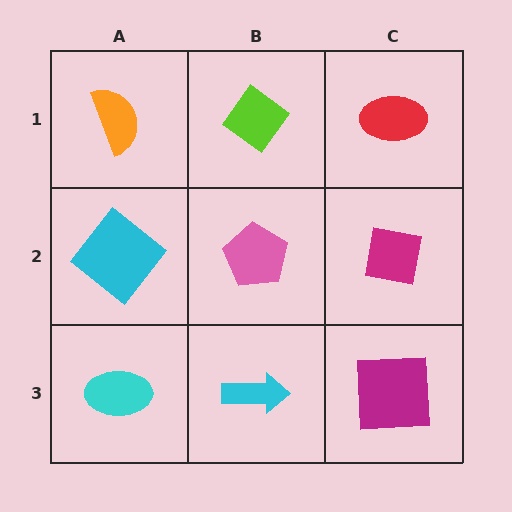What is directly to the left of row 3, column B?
A cyan ellipse.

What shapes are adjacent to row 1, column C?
A magenta square (row 2, column C), a lime diamond (row 1, column B).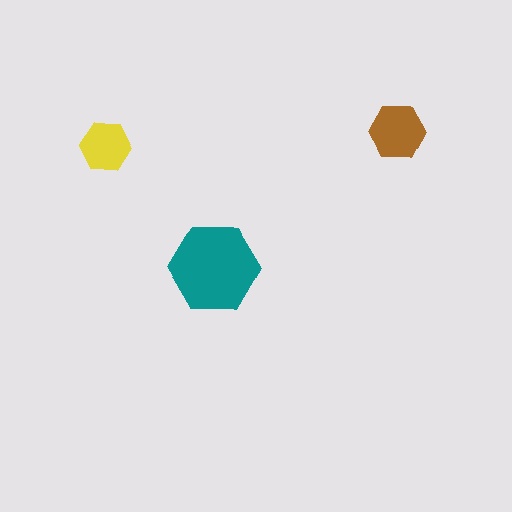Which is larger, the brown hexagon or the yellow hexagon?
The brown one.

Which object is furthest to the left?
The yellow hexagon is leftmost.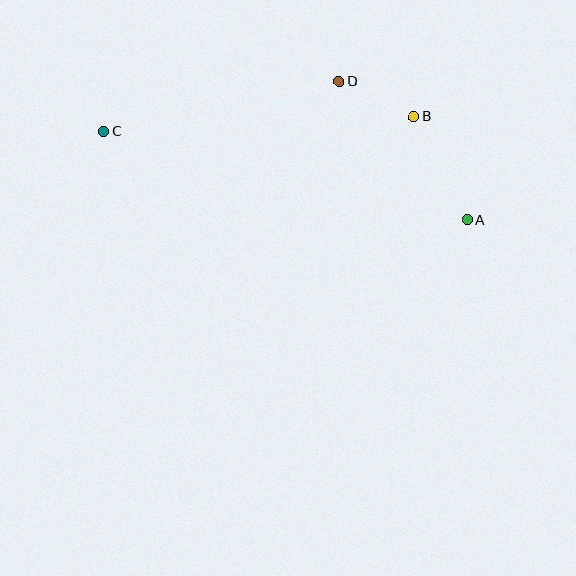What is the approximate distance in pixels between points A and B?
The distance between A and B is approximately 116 pixels.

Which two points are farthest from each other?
Points A and C are farthest from each other.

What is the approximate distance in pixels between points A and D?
The distance between A and D is approximately 188 pixels.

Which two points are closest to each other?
Points B and D are closest to each other.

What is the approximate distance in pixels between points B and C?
The distance between B and C is approximately 310 pixels.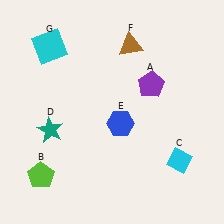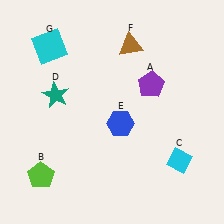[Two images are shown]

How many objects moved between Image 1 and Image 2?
1 object moved between the two images.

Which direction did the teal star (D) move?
The teal star (D) moved up.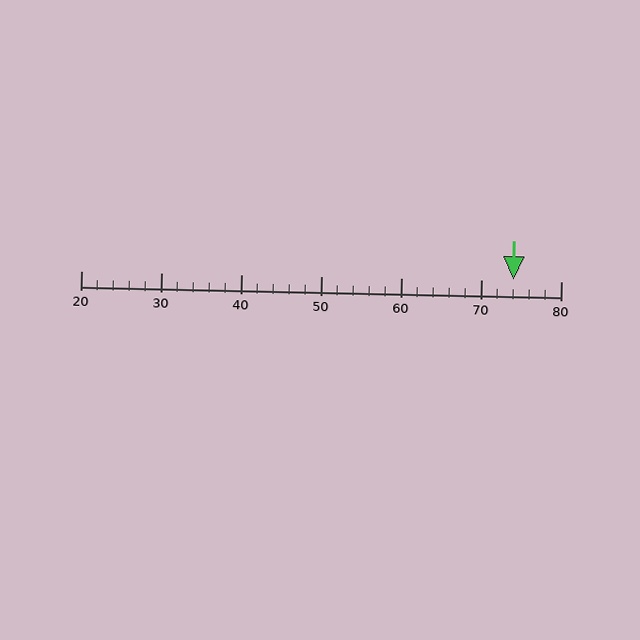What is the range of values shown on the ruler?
The ruler shows values from 20 to 80.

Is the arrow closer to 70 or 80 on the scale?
The arrow is closer to 70.